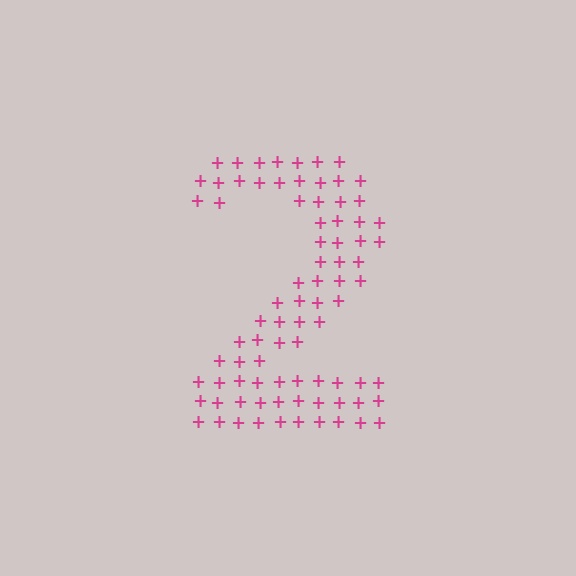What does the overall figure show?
The overall figure shows the digit 2.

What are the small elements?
The small elements are plus signs.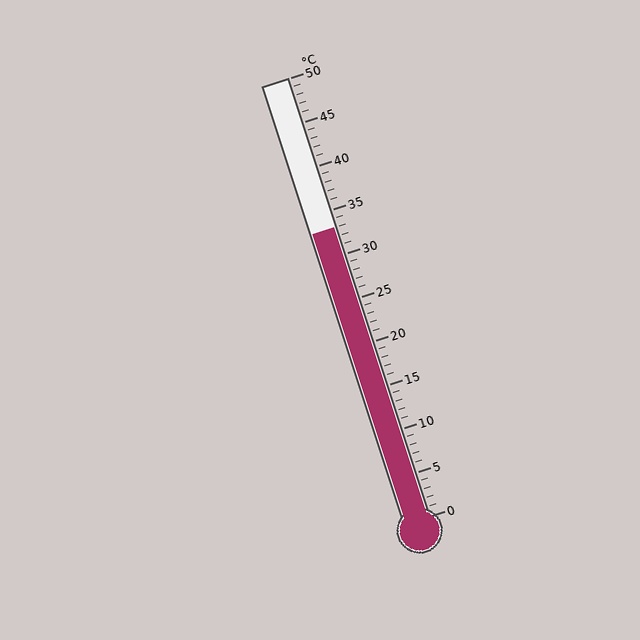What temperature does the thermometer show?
The thermometer shows approximately 33°C.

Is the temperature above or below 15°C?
The temperature is above 15°C.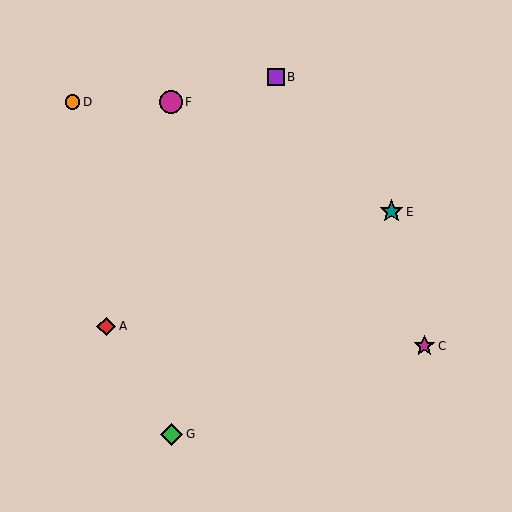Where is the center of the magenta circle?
The center of the magenta circle is at (171, 102).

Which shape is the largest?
The teal star (labeled E) is the largest.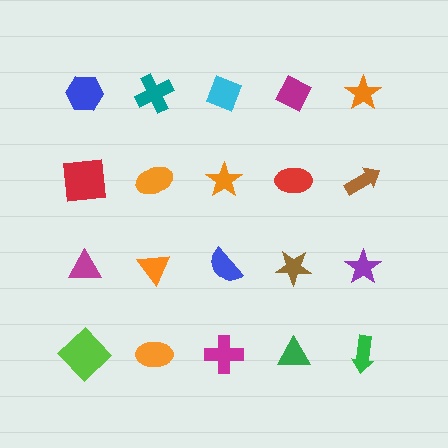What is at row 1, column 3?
A cyan diamond.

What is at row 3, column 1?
A magenta triangle.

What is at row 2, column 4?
A red ellipse.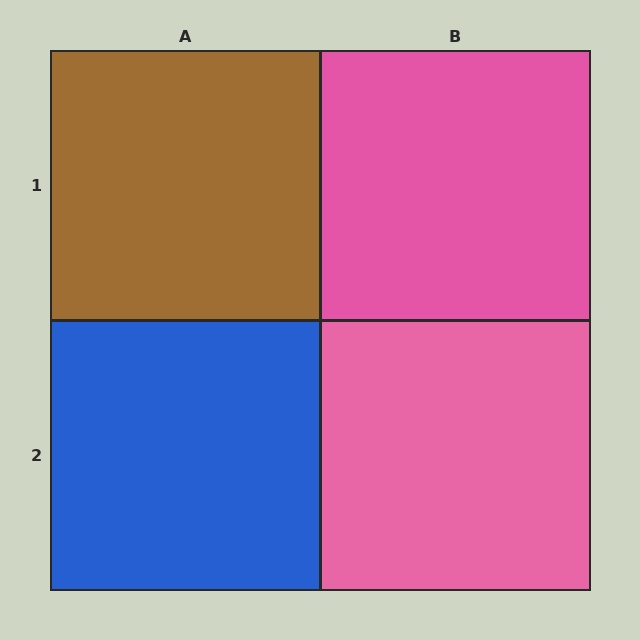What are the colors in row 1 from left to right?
Brown, pink.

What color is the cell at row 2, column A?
Blue.